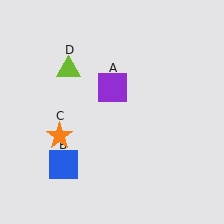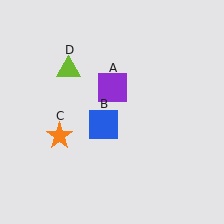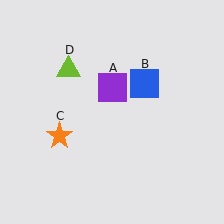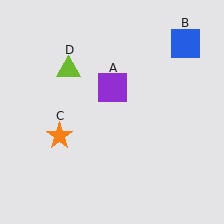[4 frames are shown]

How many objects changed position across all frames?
1 object changed position: blue square (object B).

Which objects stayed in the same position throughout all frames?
Purple square (object A) and orange star (object C) and lime triangle (object D) remained stationary.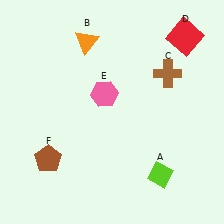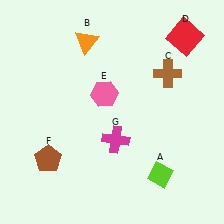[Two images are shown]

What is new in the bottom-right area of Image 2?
A magenta cross (G) was added in the bottom-right area of Image 2.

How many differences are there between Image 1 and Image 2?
There is 1 difference between the two images.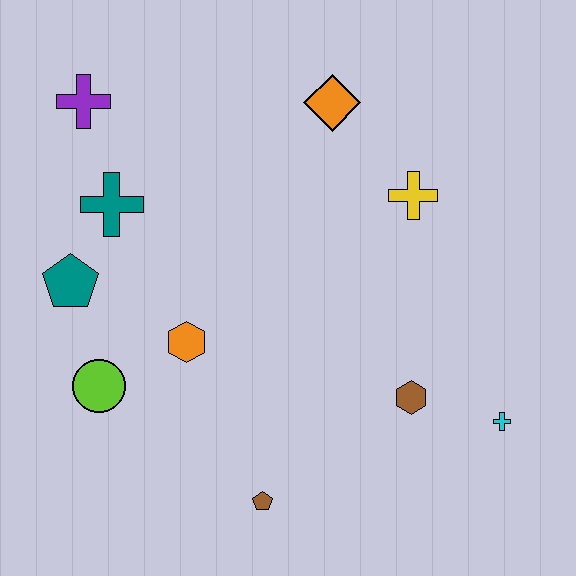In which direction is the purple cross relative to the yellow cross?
The purple cross is to the left of the yellow cross.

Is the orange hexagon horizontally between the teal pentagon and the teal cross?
No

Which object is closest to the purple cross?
The teal cross is closest to the purple cross.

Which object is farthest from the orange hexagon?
The cyan cross is farthest from the orange hexagon.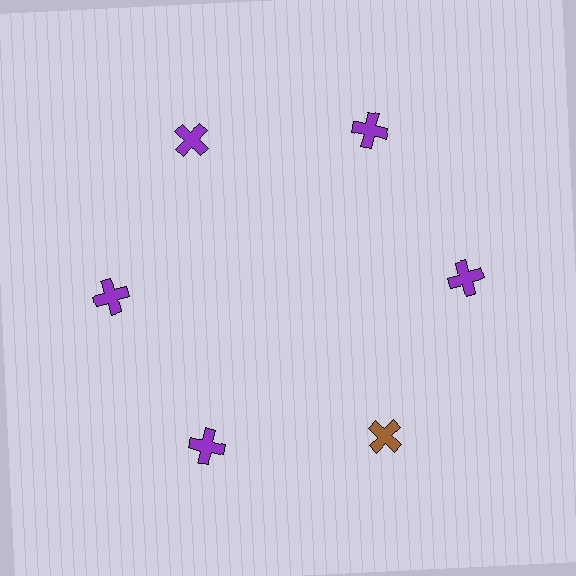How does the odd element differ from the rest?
It has a different color: brown instead of purple.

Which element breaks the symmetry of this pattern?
The brown cross at roughly the 5 o'clock position breaks the symmetry. All other shapes are purple crosses.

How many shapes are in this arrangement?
There are 6 shapes arranged in a ring pattern.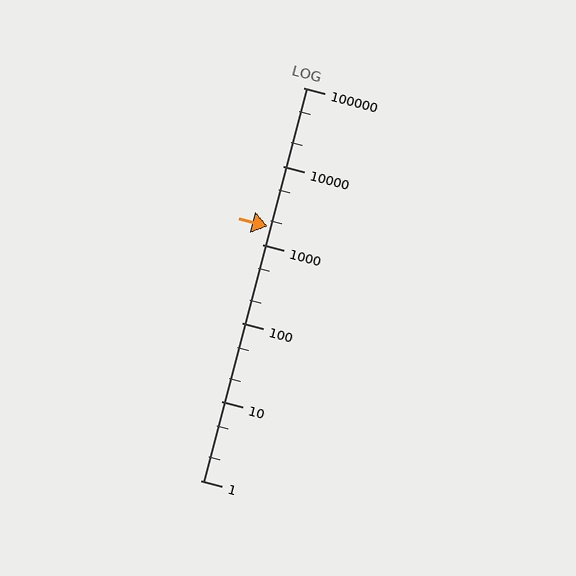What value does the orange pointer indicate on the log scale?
The pointer indicates approximately 1700.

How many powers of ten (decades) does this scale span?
The scale spans 5 decades, from 1 to 100000.